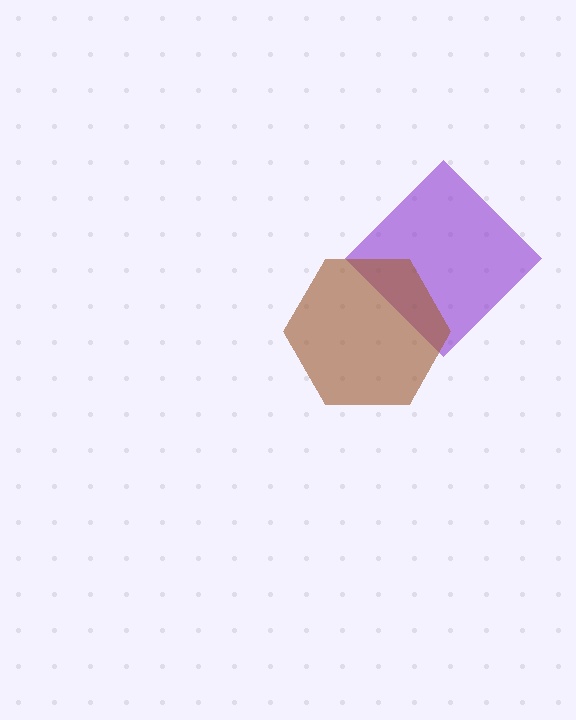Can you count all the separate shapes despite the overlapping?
Yes, there are 2 separate shapes.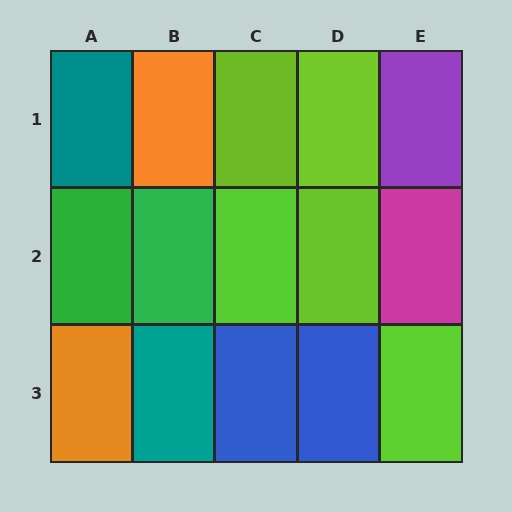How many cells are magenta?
1 cell is magenta.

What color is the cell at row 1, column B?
Orange.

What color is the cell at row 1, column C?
Lime.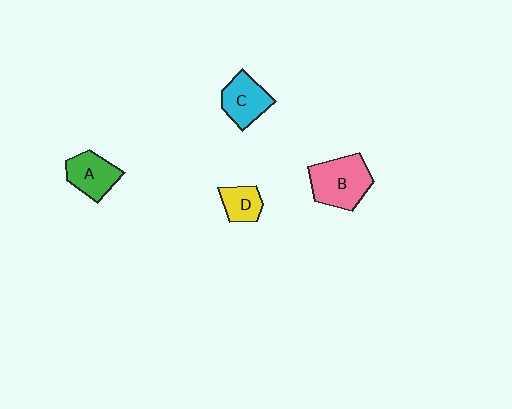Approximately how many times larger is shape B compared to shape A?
Approximately 1.4 times.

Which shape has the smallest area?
Shape D (yellow).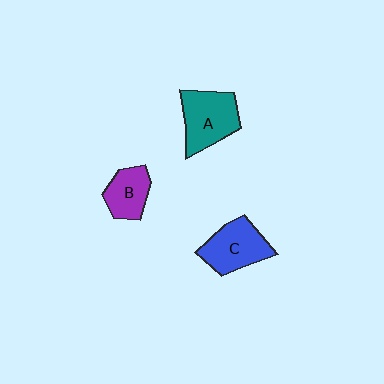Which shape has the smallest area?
Shape B (purple).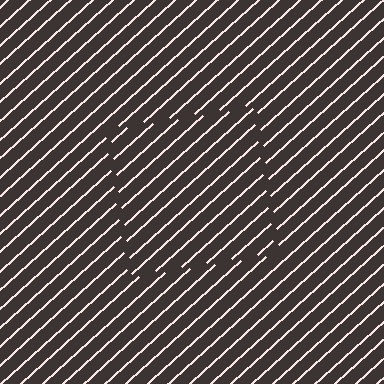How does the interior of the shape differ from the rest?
The interior of the shape contains the same grating, shifted by half a period — the contour is defined by the phase discontinuity where line-ends from the inner and outer gratings abut.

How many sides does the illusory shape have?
4 sides — the line-ends trace a square.